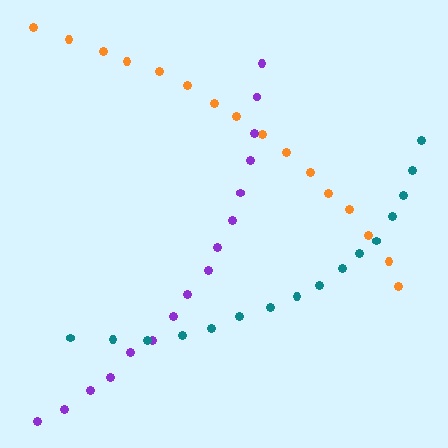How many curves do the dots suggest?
There are 3 distinct paths.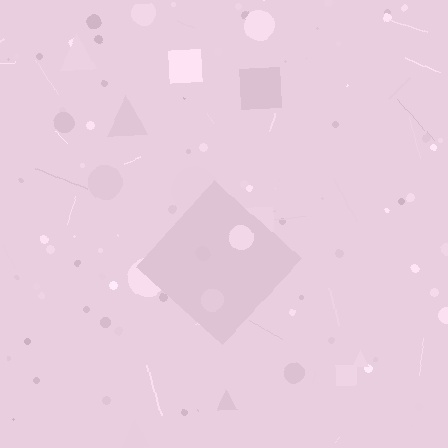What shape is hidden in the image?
A diamond is hidden in the image.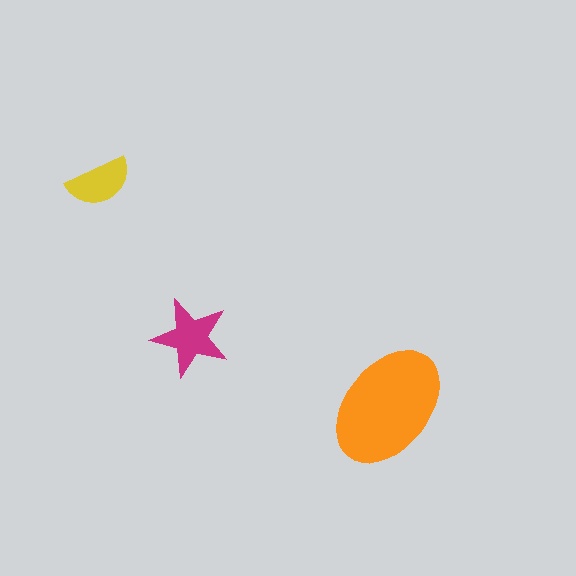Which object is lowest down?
The orange ellipse is bottommost.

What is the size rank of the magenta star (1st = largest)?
2nd.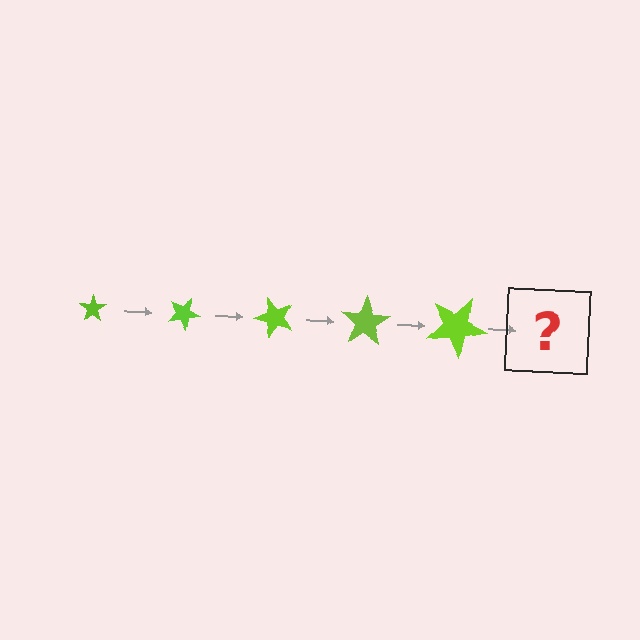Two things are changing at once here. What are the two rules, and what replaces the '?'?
The two rules are that the star grows larger each step and it rotates 25 degrees each step. The '?' should be a star, larger than the previous one and rotated 125 degrees from the start.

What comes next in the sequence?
The next element should be a star, larger than the previous one and rotated 125 degrees from the start.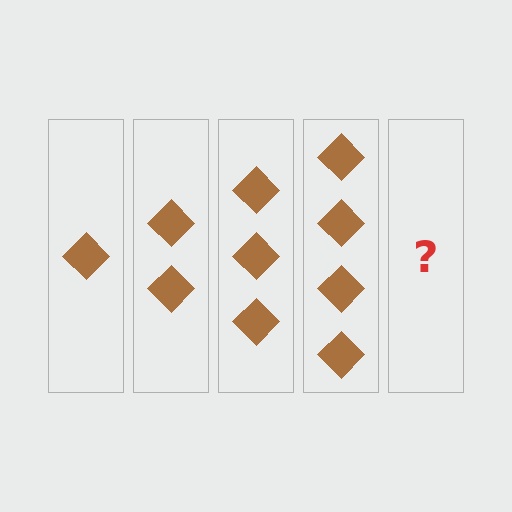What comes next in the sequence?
The next element should be 5 diamonds.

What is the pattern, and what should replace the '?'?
The pattern is that each step adds one more diamond. The '?' should be 5 diamonds.